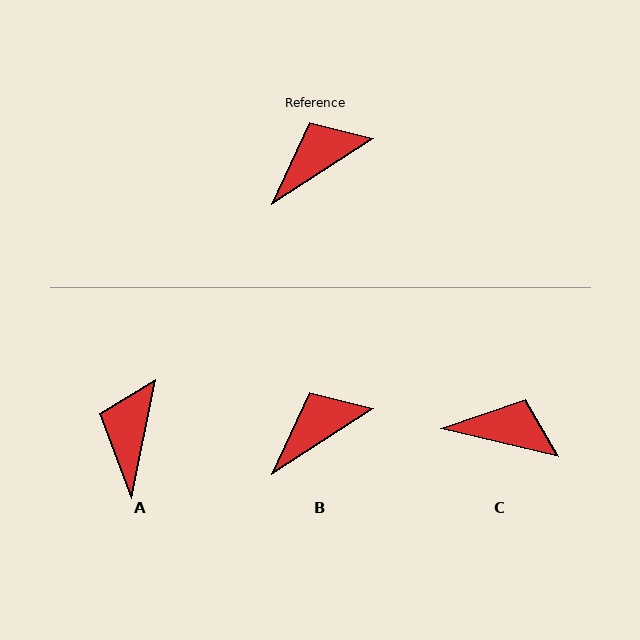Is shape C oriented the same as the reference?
No, it is off by about 46 degrees.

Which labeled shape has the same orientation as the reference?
B.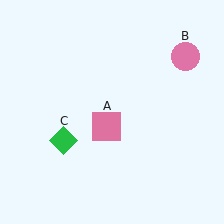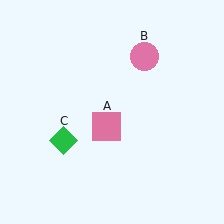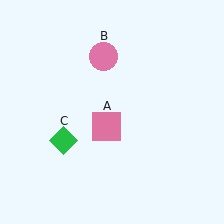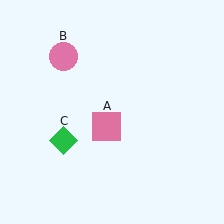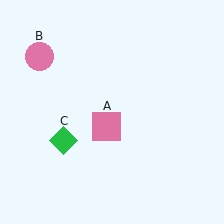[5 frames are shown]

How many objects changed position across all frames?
1 object changed position: pink circle (object B).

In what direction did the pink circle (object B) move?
The pink circle (object B) moved left.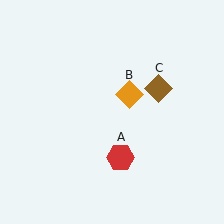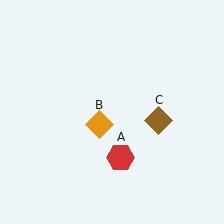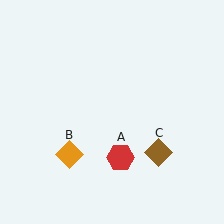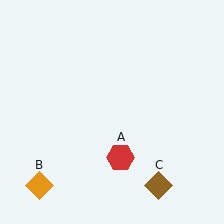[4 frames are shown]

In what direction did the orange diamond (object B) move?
The orange diamond (object B) moved down and to the left.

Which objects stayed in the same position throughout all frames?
Red hexagon (object A) remained stationary.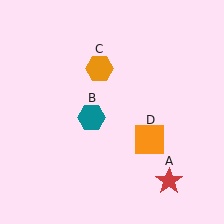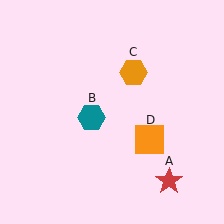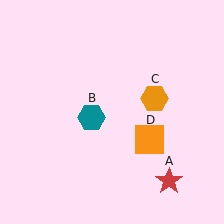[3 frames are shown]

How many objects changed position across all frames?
1 object changed position: orange hexagon (object C).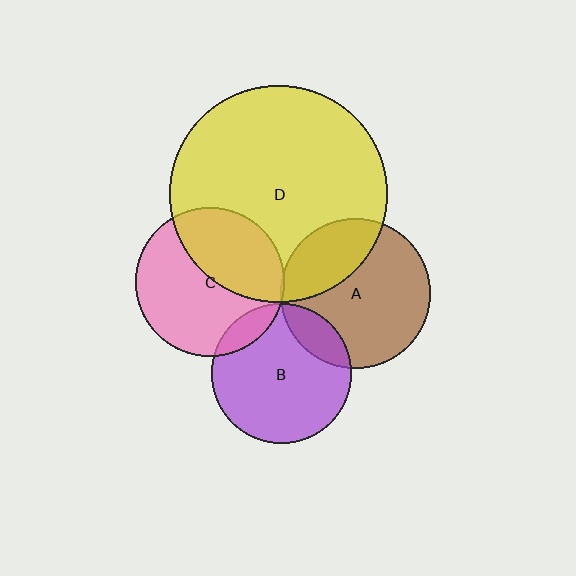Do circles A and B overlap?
Yes.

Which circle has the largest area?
Circle D (yellow).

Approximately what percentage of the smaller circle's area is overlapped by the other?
Approximately 15%.